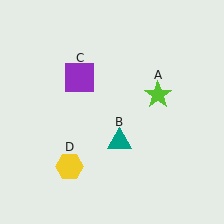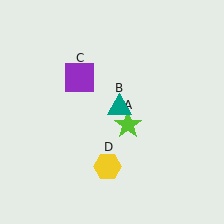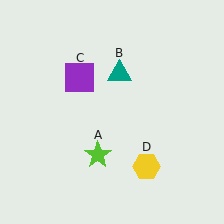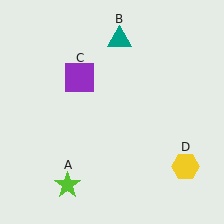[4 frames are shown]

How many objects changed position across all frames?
3 objects changed position: lime star (object A), teal triangle (object B), yellow hexagon (object D).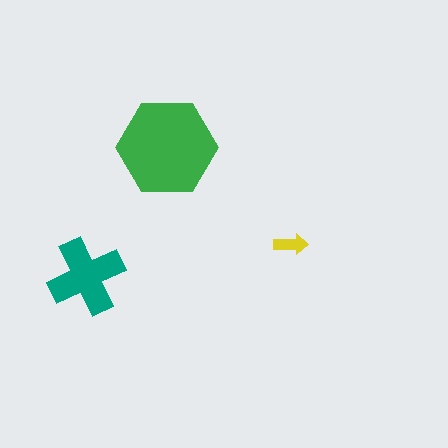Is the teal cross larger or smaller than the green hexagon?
Smaller.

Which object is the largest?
The green hexagon.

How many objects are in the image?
There are 3 objects in the image.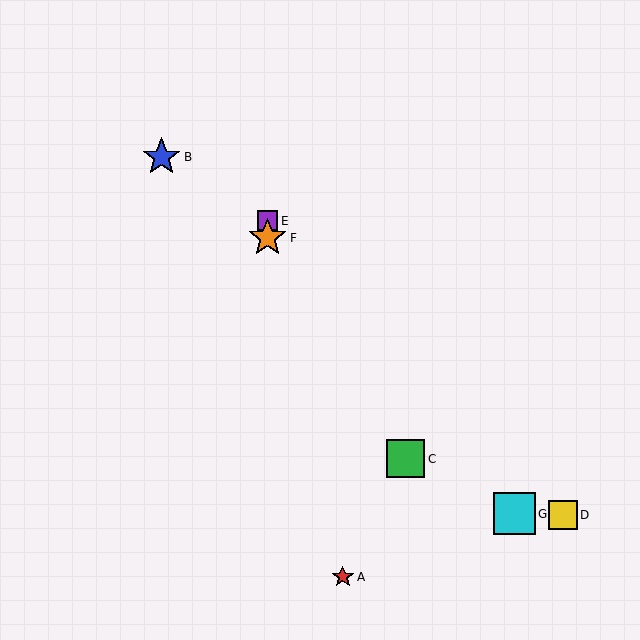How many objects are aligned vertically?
2 objects (E, F) are aligned vertically.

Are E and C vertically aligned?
No, E is at x≈267 and C is at x≈406.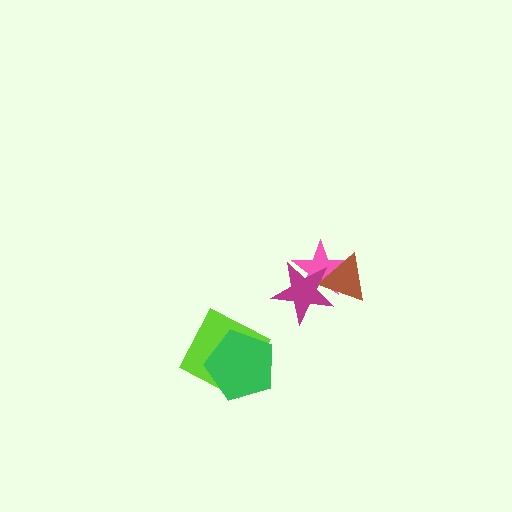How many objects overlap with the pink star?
2 objects overlap with the pink star.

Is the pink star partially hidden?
Yes, it is partially covered by another shape.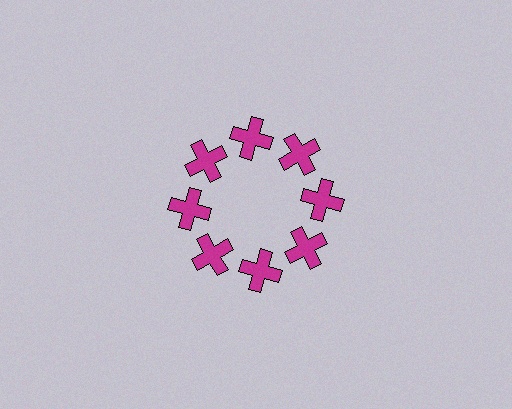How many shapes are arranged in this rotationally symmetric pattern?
There are 8 shapes, arranged in 8 groups of 1.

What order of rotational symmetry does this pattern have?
This pattern has 8-fold rotational symmetry.